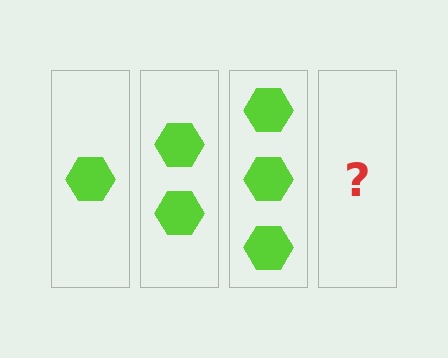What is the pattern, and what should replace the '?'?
The pattern is that each step adds one more hexagon. The '?' should be 4 hexagons.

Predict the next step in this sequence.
The next step is 4 hexagons.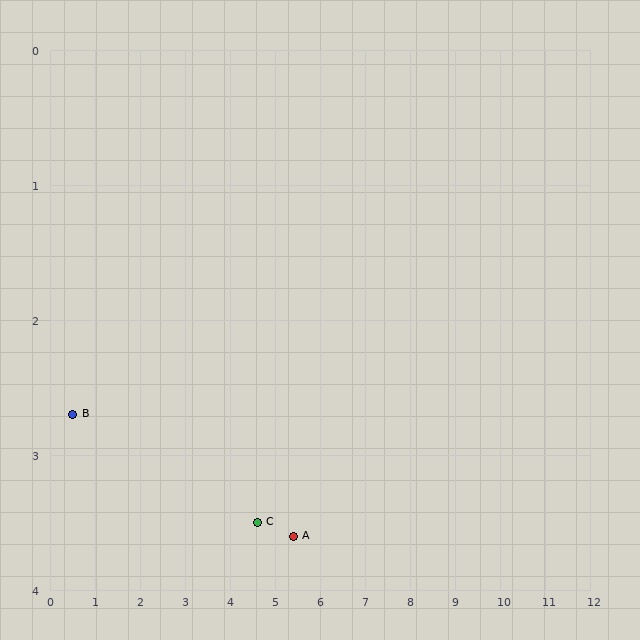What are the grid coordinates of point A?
Point A is at approximately (5.4, 3.6).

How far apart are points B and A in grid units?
Points B and A are about 5.0 grid units apart.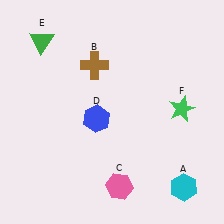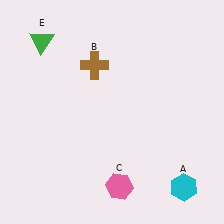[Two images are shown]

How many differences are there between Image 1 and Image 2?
There are 2 differences between the two images.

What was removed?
The green star (F), the blue hexagon (D) were removed in Image 2.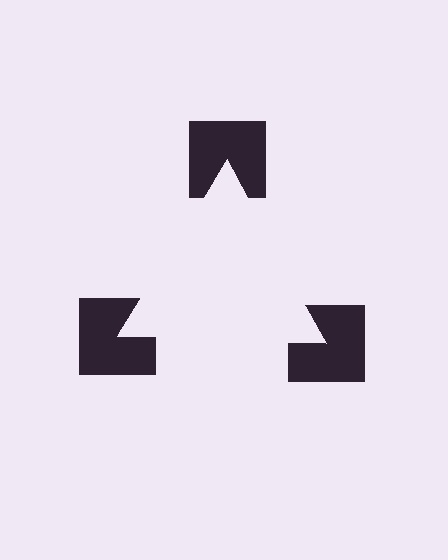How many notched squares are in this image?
There are 3 — one at each vertex of the illusory triangle.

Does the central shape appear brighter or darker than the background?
It typically appears slightly brighter than the background, even though no actual brightness change is drawn.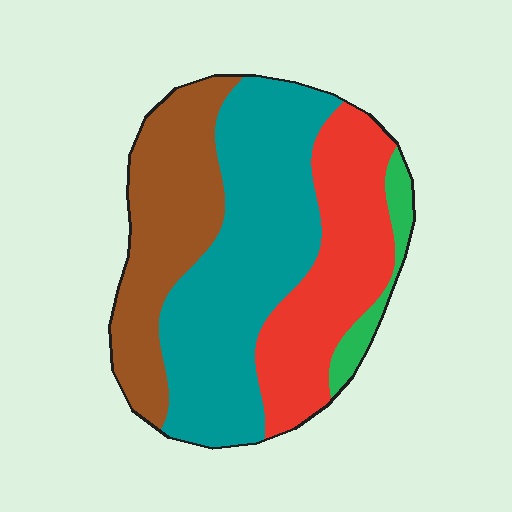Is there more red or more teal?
Teal.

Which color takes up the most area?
Teal, at roughly 40%.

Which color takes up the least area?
Green, at roughly 5%.